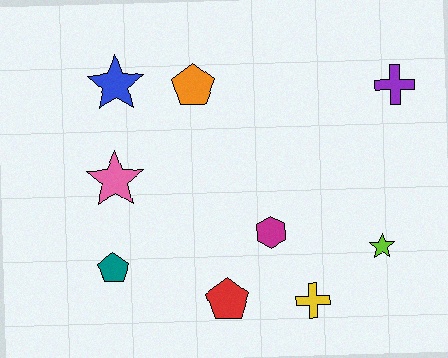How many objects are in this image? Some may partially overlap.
There are 9 objects.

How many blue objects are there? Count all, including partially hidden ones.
There is 1 blue object.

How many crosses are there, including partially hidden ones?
There are 2 crosses.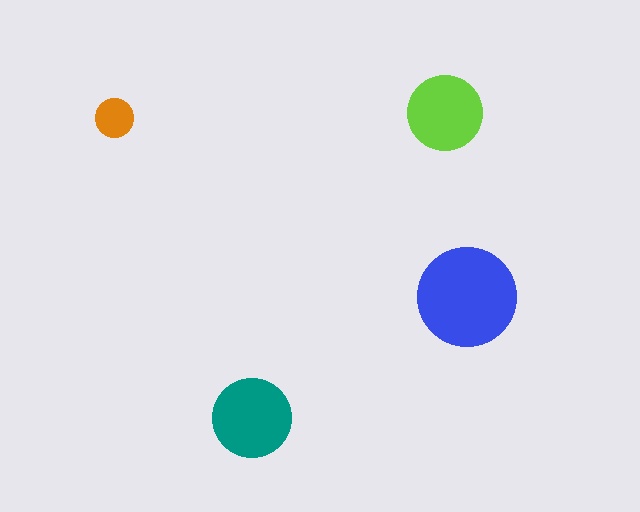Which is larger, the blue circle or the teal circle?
The blue one.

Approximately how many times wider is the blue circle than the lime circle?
About 1.5 times wider.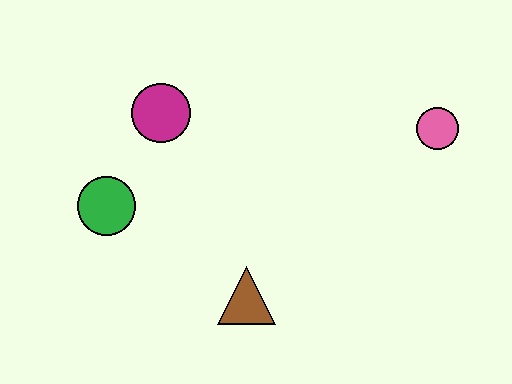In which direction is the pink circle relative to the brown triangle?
The pink circle is to the right of the brown triangle.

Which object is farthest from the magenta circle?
The pink circle is farthest from the magenta circle.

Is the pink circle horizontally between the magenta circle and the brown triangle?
No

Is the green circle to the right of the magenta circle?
No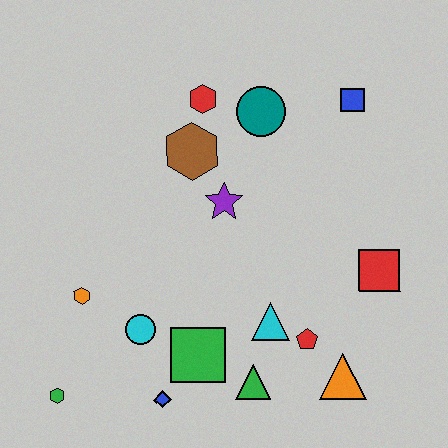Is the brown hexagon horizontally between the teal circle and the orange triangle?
No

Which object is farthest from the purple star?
The green hexagon is farthest from the purple star.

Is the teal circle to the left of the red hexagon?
No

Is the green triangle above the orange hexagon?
No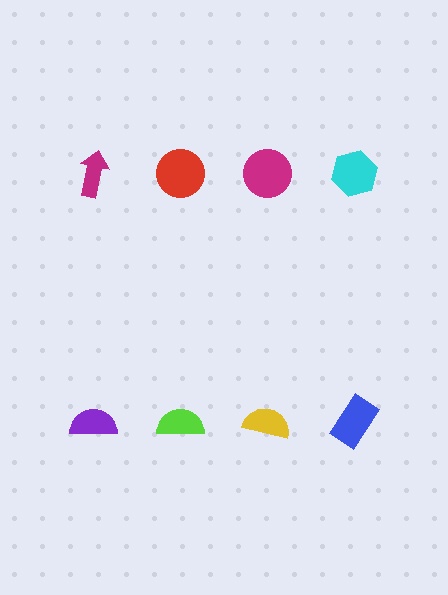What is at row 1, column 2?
A red circle.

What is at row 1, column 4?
A cyan hexagon.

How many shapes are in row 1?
4 shapes.